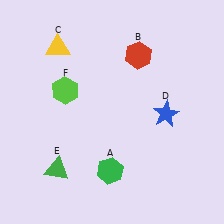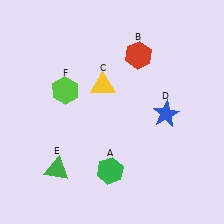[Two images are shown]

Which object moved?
The yellow triangle (C) moved right.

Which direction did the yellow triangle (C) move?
The yellow triangle (C) moved right.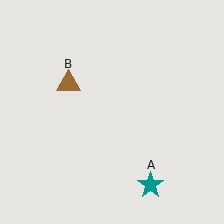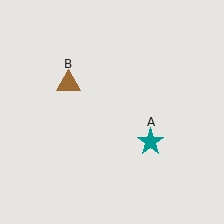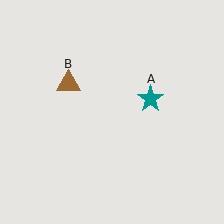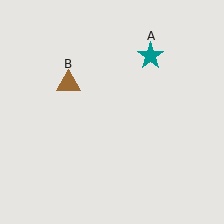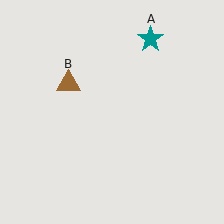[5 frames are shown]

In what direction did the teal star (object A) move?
The teal star (object A) moved up.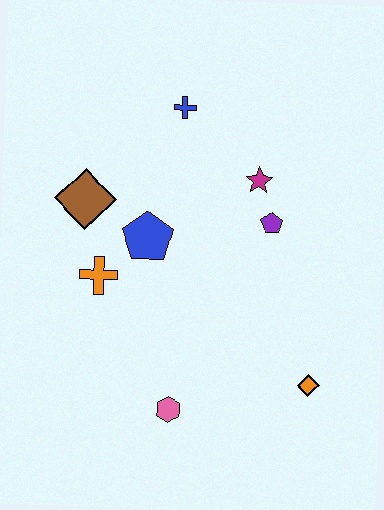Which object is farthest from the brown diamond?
The orange diamond is farthest from the brown diamond.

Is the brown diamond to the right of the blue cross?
No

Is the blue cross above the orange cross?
Yes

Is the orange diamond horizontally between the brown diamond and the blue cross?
No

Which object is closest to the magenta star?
The purple pentagon is closest to the magenta star.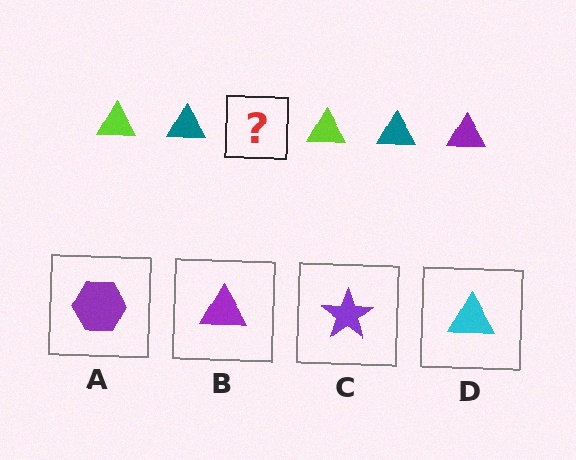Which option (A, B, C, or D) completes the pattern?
B.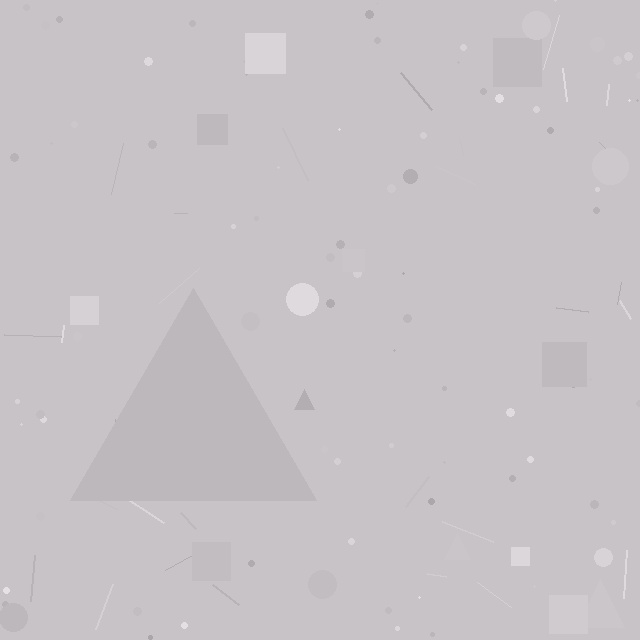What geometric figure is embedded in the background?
A triangle is embedded in the background.